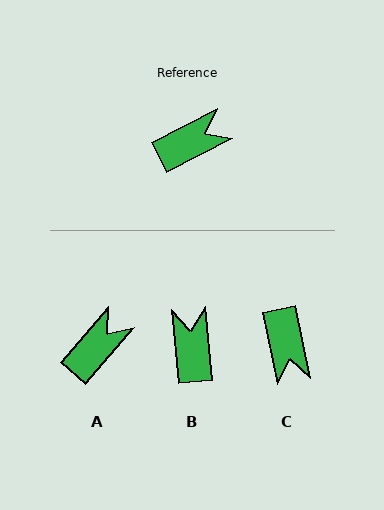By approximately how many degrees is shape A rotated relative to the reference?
Approximately 22 degrees counter-clockwise.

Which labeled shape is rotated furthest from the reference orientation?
C, about 106 degrees away.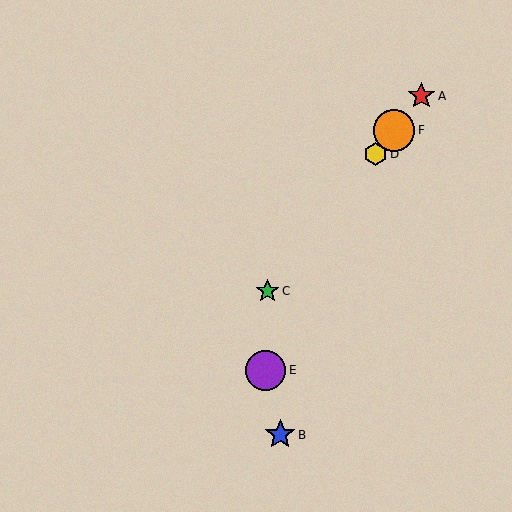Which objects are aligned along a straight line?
Objects A, C, D, F are aligned along a straight line.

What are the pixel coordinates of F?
Object F is at (394, 130).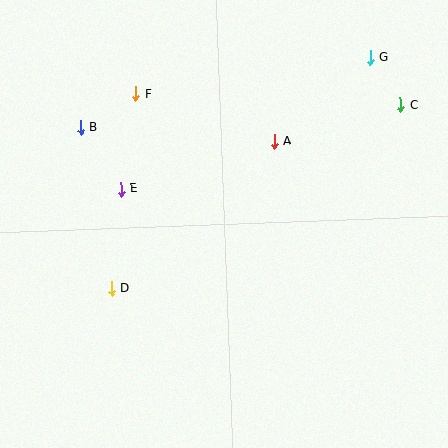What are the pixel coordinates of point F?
Point F is at (136, 94).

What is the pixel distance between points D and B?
The distance between D and B is 164 pixels.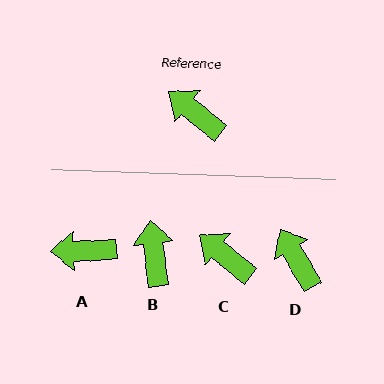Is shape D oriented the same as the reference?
No, it is off by about 21 degrees.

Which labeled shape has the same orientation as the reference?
C.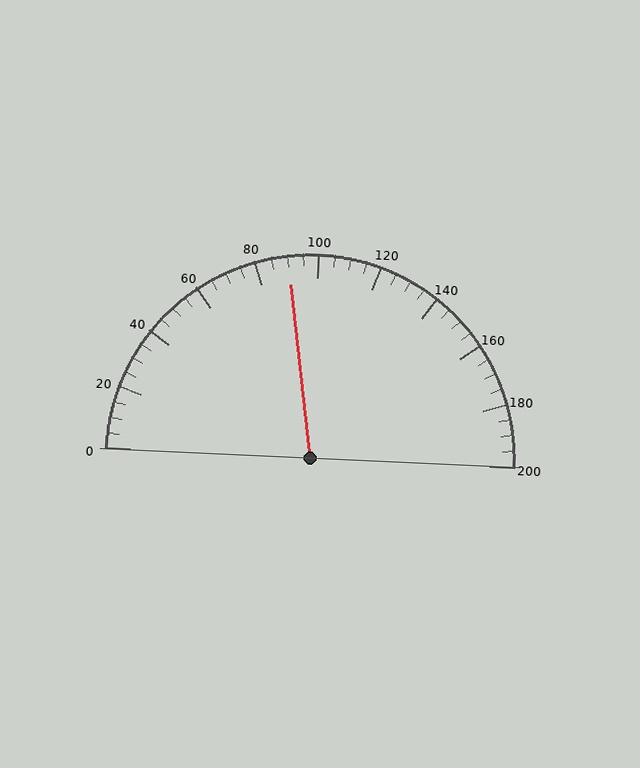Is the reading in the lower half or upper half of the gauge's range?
The reading is in the lower half of the range (0 to 200).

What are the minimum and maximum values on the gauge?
The gauge ranges from 0 to 200.